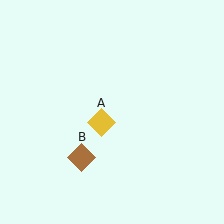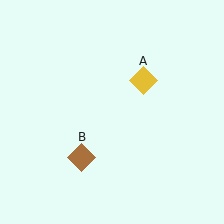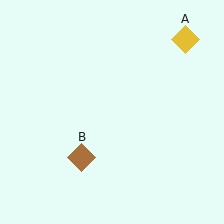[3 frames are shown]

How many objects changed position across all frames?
1 object changed position: yellow diamond (object A).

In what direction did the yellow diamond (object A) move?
The yellow diamond (object A) moved up and to the right.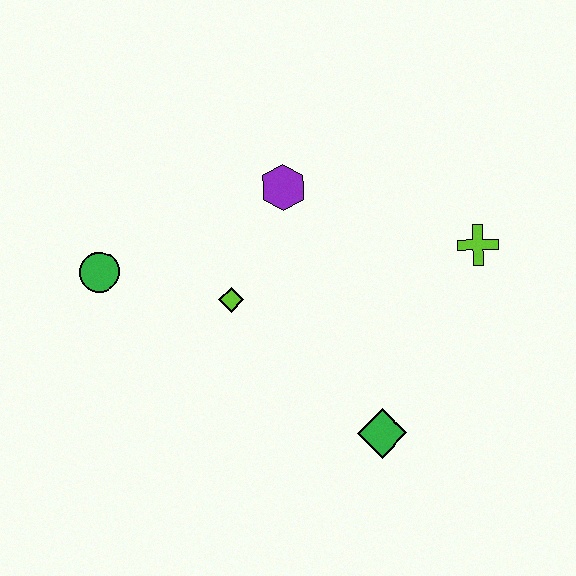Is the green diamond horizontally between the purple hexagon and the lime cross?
Yes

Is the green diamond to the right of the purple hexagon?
Yes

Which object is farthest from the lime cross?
The green circle is farthest from the lime cross.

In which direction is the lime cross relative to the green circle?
The lime cross is to the right of the green circle.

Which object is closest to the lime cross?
The purple hexagon is closest to the lime cross.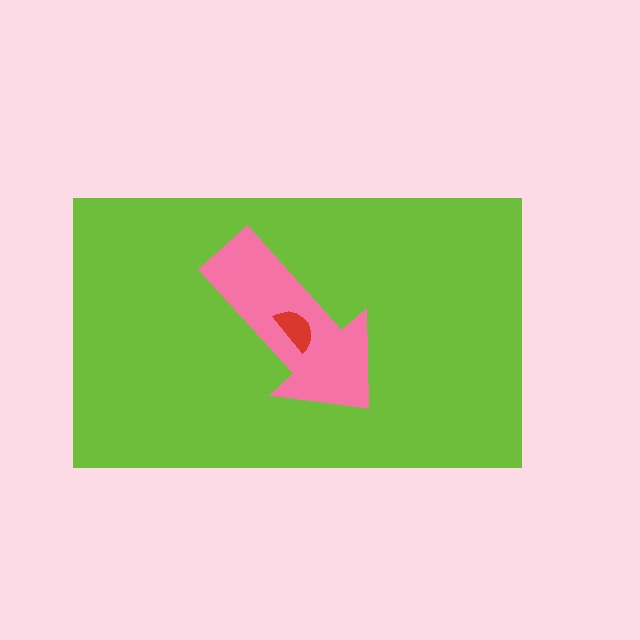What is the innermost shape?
The red semicircle.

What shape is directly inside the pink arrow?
The red semicircle.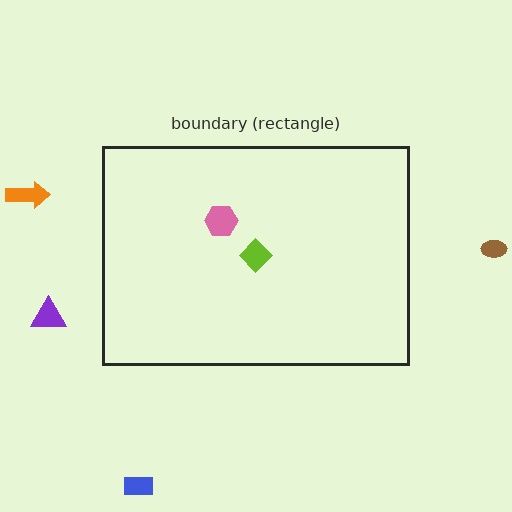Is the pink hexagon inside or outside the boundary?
Inside.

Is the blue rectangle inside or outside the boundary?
Outside.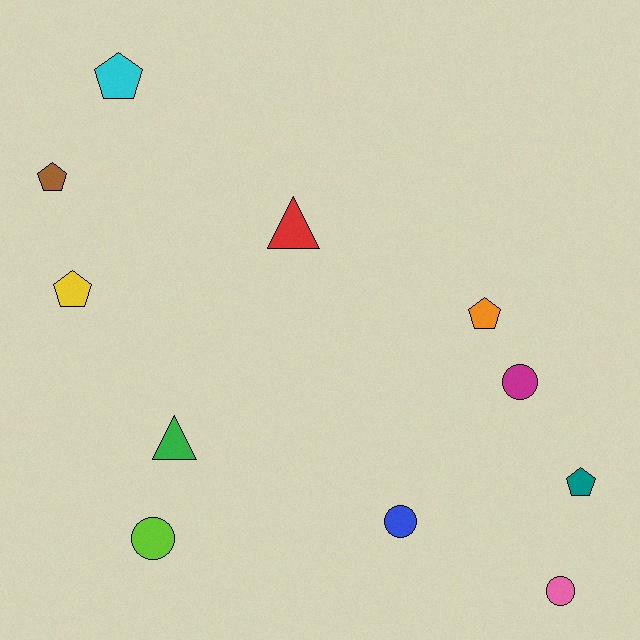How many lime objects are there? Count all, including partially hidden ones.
There is 1 lime object.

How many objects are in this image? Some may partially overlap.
There are 11 objects.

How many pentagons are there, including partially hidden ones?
There are 5 pentagons.